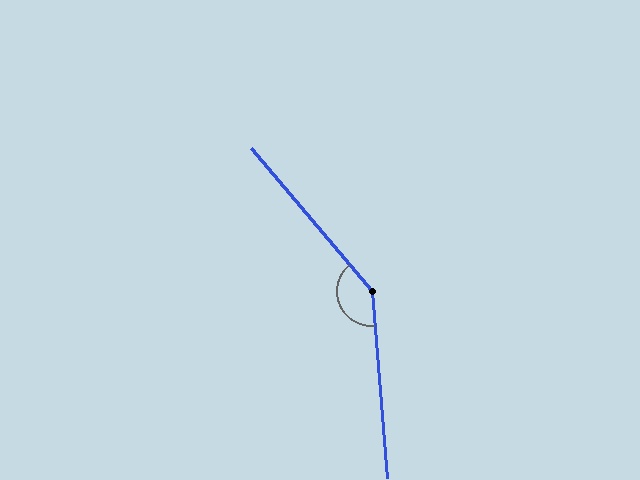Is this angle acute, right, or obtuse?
It is obtuse.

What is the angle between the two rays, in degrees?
Approximately 145 degrees.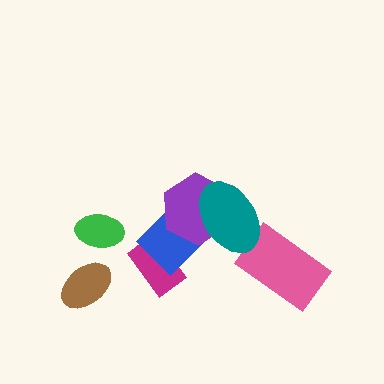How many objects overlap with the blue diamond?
3 objects overlap with the blue diamond.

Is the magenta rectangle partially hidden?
Yes, it is partially covered by another shape.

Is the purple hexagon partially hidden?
Yes, it is partially covered by another shape.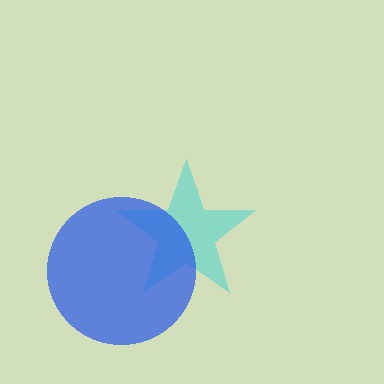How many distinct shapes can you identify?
There are 2 distinct shapes: a cyan star, a blue circle.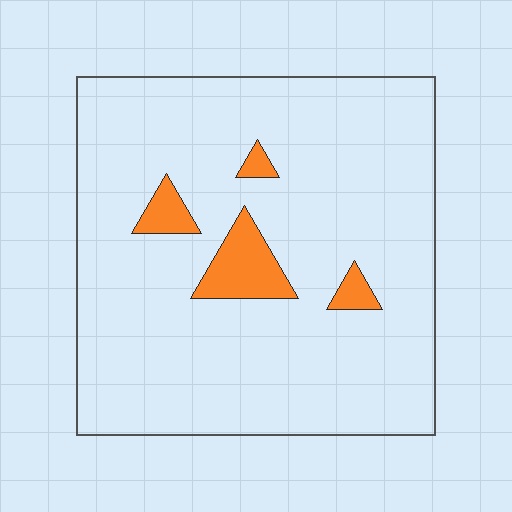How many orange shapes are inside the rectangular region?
4.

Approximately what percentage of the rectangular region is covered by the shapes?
Approximately 5%.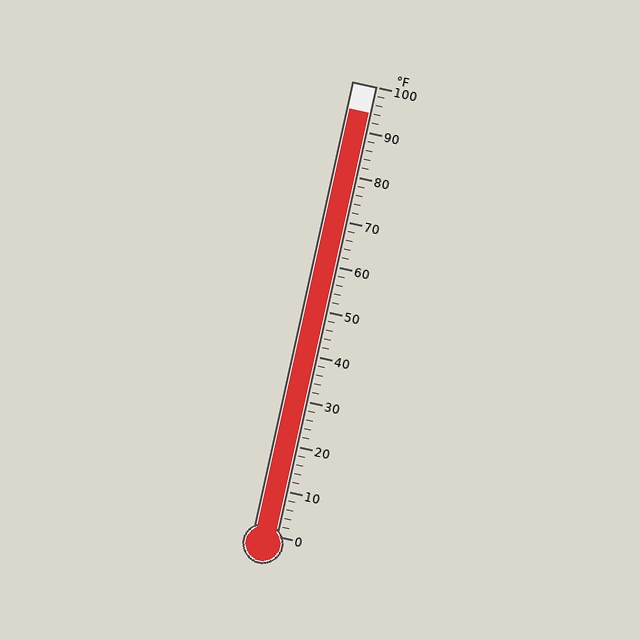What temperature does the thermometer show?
The thermometer shows approximately 94°F.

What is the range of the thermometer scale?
The thermometer scale ranges from 0°F to 100°F.